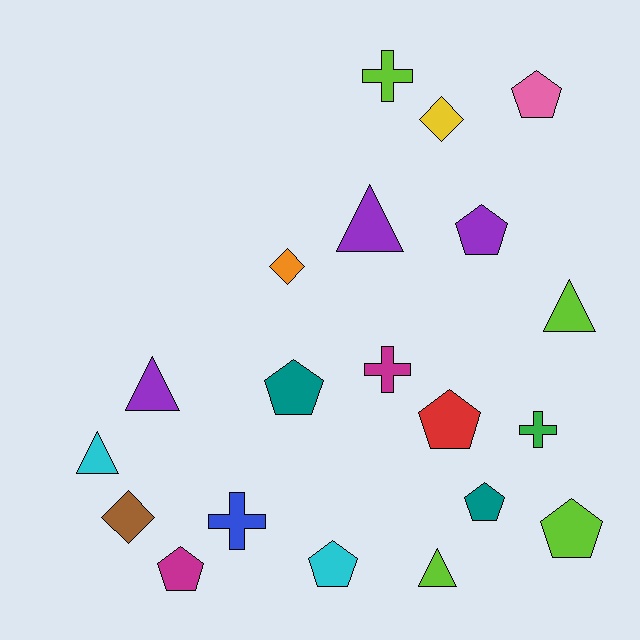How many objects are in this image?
There are 20 objects.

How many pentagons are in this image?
There are 8 pentagons.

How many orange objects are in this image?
There is 1 orange object.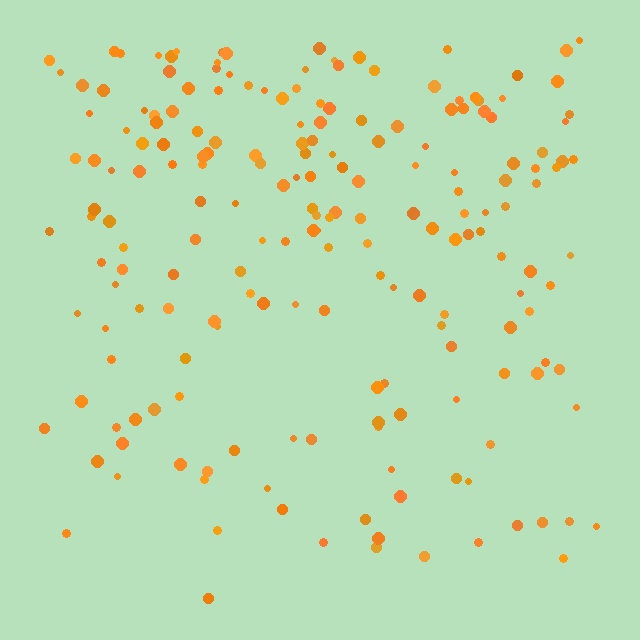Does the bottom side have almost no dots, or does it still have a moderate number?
Still a moderate number, just noticeably fewer than the top.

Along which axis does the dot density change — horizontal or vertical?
Vertical.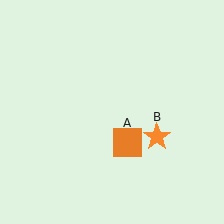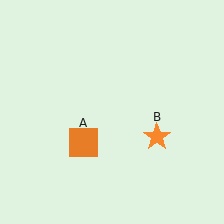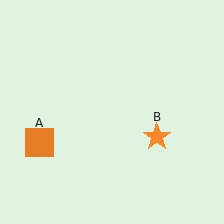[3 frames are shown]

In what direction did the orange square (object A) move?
The orange square (object A) moved left.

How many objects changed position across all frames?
1 object changed position: orange square (object A).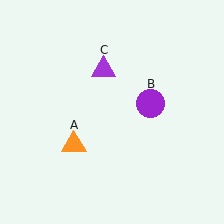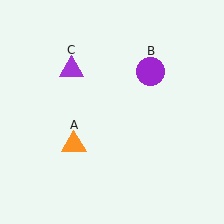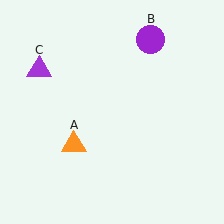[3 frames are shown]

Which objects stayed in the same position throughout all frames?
Orange triangle (object A) remained stationary.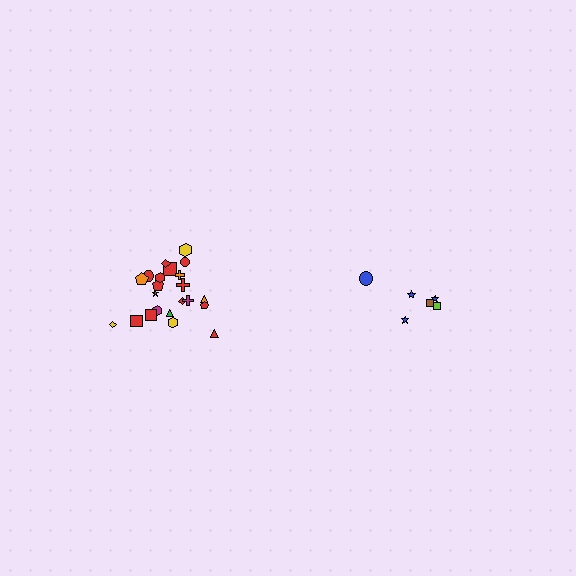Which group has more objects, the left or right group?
The left group.